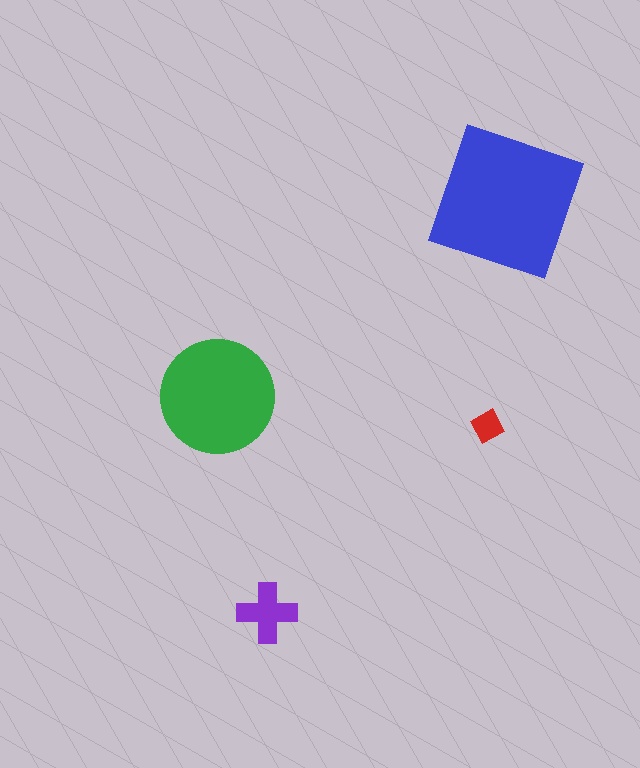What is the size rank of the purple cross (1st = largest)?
3rd.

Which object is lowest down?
The purple cross is bottommost.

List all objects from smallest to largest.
The red diamond, the purple cross, the green circle, the blue square.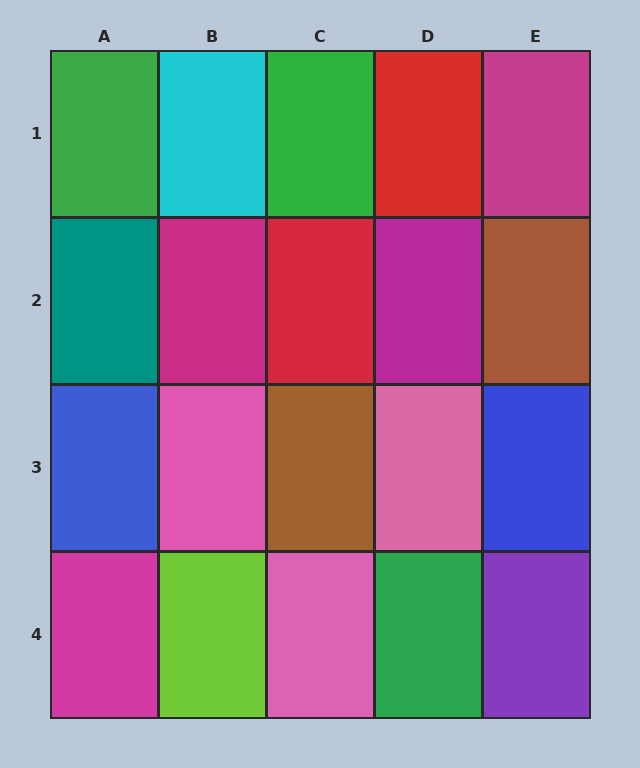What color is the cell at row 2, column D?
Magenta.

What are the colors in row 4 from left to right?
Magenta, lime, pink, green, purple.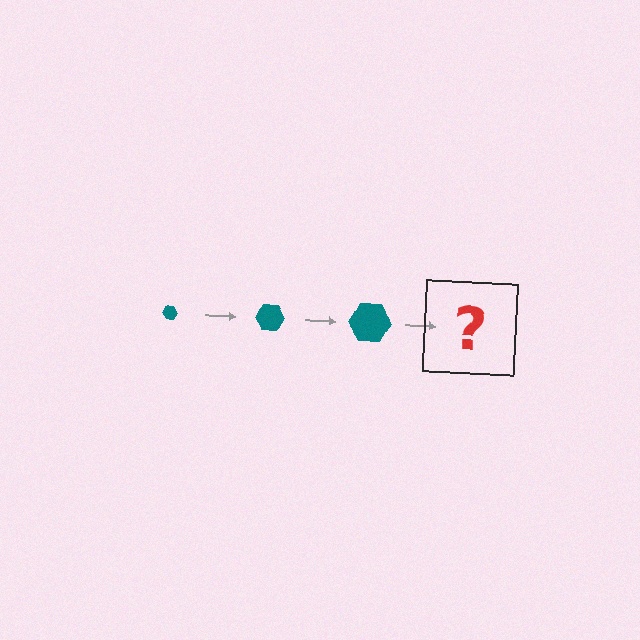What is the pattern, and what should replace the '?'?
The pattern is that the hexagon gets progressively larger each step. The '?' should be a teal hexagon, larger than the previous one.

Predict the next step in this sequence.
The next step is a teal hexagon, larger than the previous one.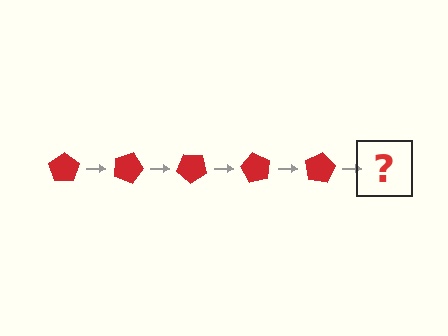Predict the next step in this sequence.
The next step is a red pentagon rotated 100 degrees.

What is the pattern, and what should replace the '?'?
The pattern is that the pentagon rotates 20 degrees each step. The '?' should be a red pentagon rotated 100 degrees.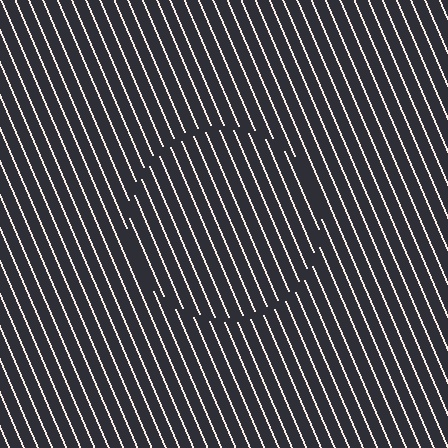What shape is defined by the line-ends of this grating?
An illusory circle. The interior of the shape contains the same grating, shifted by half a period — the contour is defined by the phase discontinuity where line-ends from the inner and outer gratings abut.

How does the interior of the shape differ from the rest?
The interior of the shape contains the same grating, shifted by half a period — the contour is defined by the phase discontinuity where line-ends from the inner and outer gratings abut.